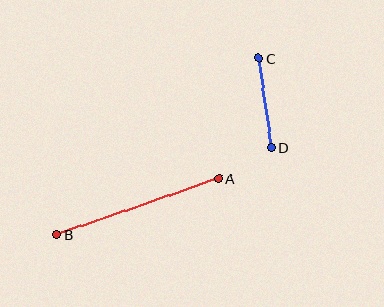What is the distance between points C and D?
The distance is approximately 90 pixels.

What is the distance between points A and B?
The distance is approximately 171 pixels.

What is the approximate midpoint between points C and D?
The midpoint is at approximately (265, 103) pixels.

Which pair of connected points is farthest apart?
Points A and B are farthest apart.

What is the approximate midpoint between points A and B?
The midpoint is at approximately (138, 206) pixels.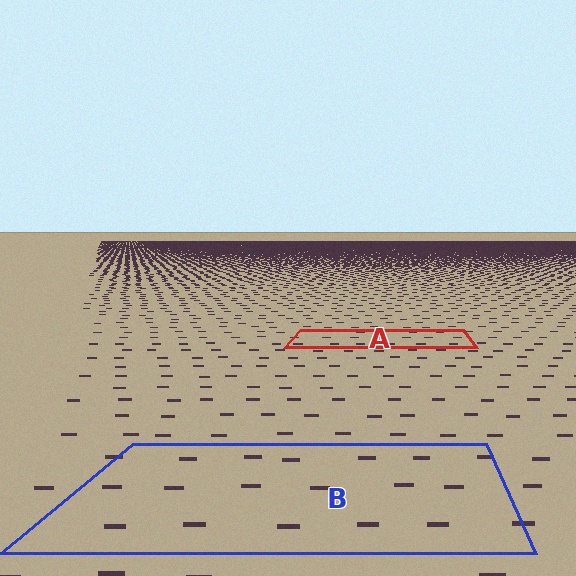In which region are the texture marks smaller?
The texture marks are smaller in region A, because it is farther away.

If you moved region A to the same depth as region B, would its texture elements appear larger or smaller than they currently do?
They would appear larger. At a closer depth, the same texture elements are projected at a bigger on-screen size.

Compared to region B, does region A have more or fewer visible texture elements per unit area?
Region A has more texture elements per unit area — they are packed more densely because it is farther away.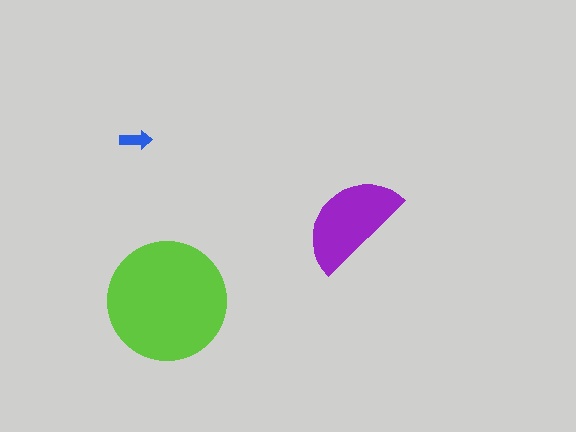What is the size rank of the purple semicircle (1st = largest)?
2nd.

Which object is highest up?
The blue arrow is topmost.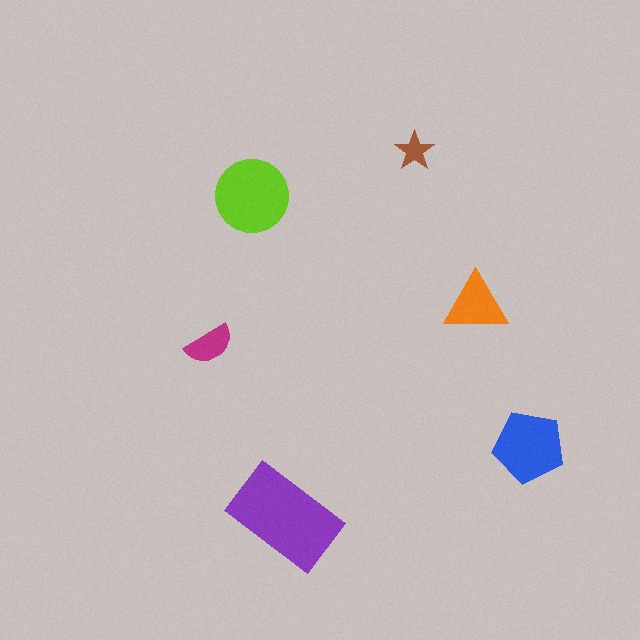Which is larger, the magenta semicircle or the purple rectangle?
The purple rectangle.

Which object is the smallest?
The brown star.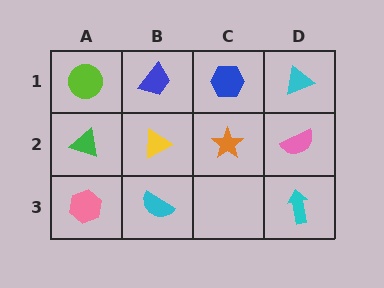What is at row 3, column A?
A pink hexagon.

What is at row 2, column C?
An orange star.